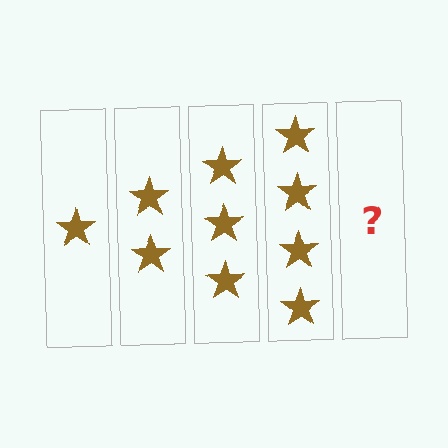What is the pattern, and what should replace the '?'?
The pattern is that each step adds one more star. The '?' should be 5 stars.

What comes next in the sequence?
The next element should be 5 stars.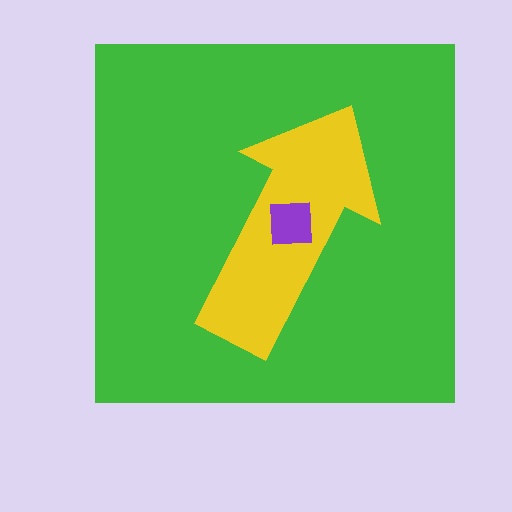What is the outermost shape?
The green square.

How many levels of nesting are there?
3.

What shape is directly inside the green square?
The yellow arrow.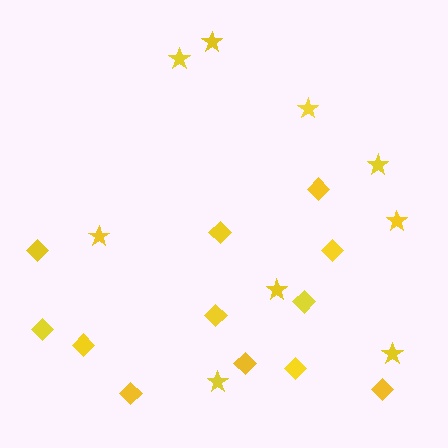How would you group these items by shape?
There are 2 groups: one group of diamonds (12) and one group of stars (9).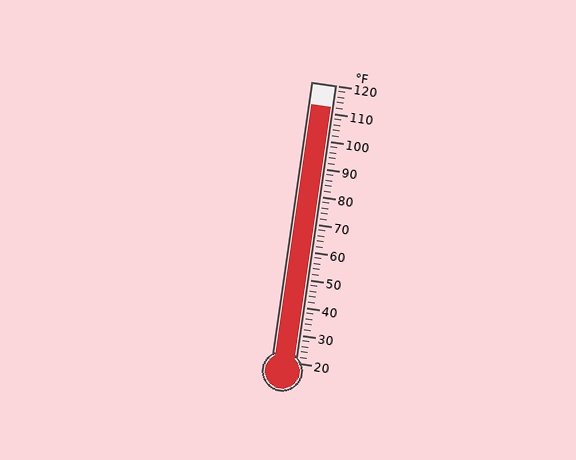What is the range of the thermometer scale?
The thermometer scale ranges from 20°F to 120°F.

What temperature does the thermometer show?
The thermometer shows approximately 112°F.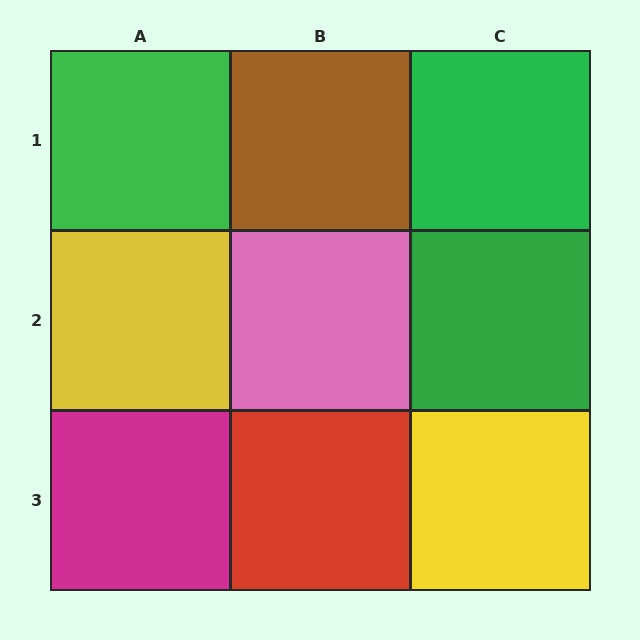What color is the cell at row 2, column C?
Green.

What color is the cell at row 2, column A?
Yellow.